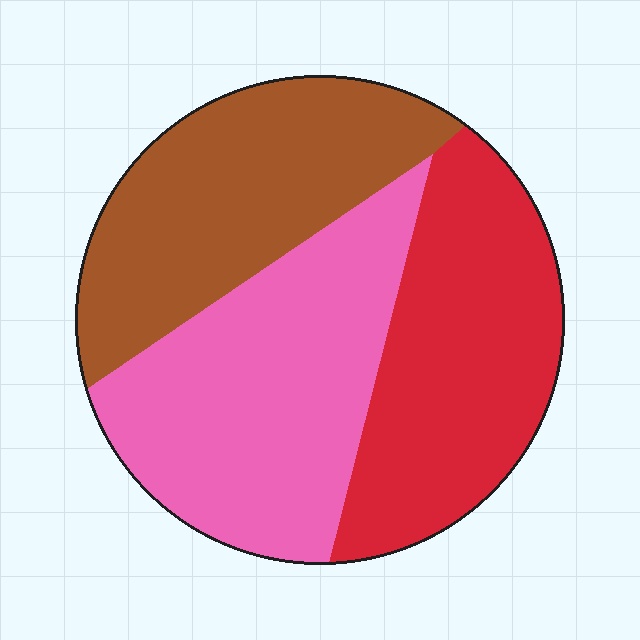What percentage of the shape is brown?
Brown covers 31% of the shape.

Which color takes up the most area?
Pink, at roughly 35%.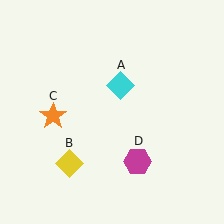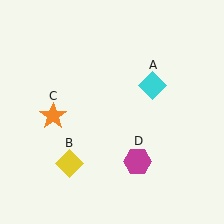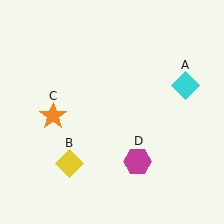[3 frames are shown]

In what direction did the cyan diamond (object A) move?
The cyan diamond (object A) moved right.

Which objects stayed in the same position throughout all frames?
Yellow diamond (object B) and orange star (object C) and magenta hexagon (object D) remained stationary.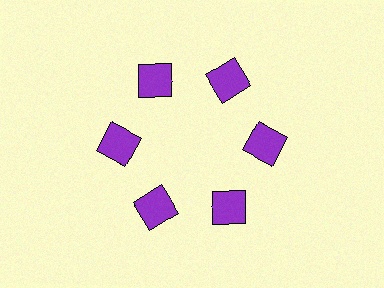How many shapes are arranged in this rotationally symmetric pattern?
There are 6 shapes, arranged in 6 groups of 1.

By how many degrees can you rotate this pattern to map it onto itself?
The pattern maps onto itself every 60 degrees of rotation.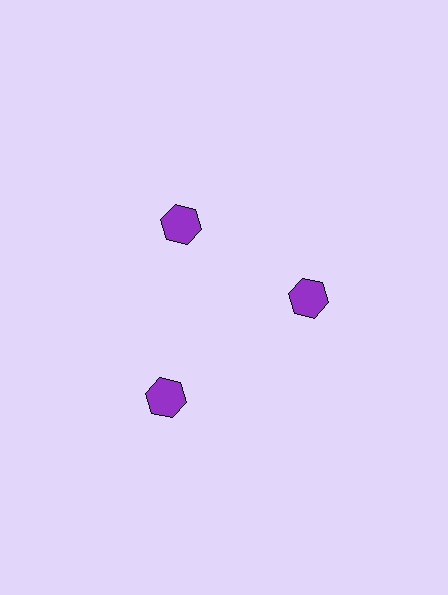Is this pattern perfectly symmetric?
No. The 3 purple hexagons are arranged in a ring, but one element near the 7 o'clock position is pushed outward from the center, breaking the 3-fold rotational symmetry.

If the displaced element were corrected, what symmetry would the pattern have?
It would have 3-fold rotational symmetry — the pattern would map onto itself every 120 degrees.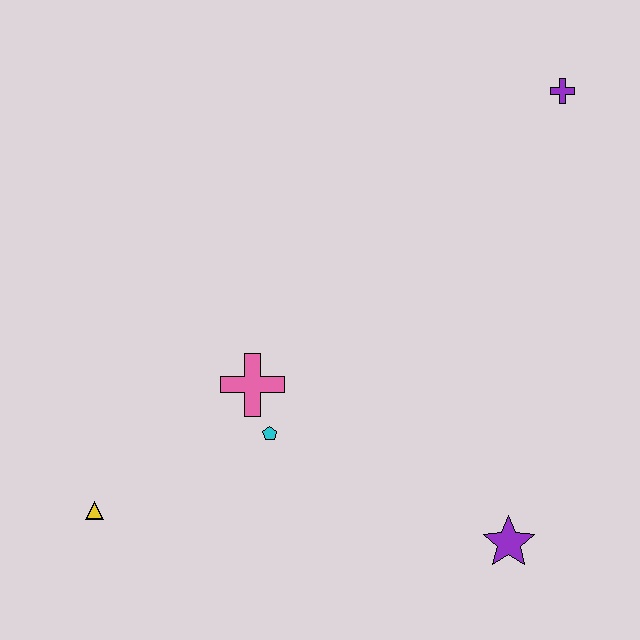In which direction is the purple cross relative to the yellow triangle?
The purple cross is to the right of the yellow triangle.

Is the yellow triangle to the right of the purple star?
No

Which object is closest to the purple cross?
The pink cross is closest to the purple cross.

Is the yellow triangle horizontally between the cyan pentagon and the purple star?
No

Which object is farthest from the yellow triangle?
The purple cross is farthest from the yellow triangle.